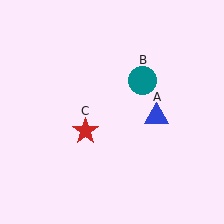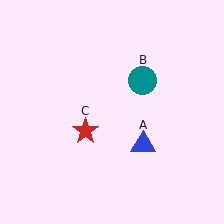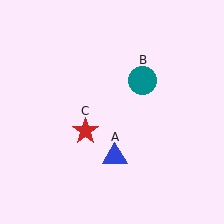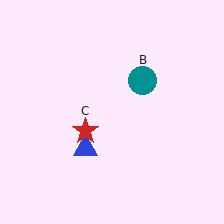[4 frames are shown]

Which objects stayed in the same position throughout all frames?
Teal circle (object B) and red star (object C) remained stationary.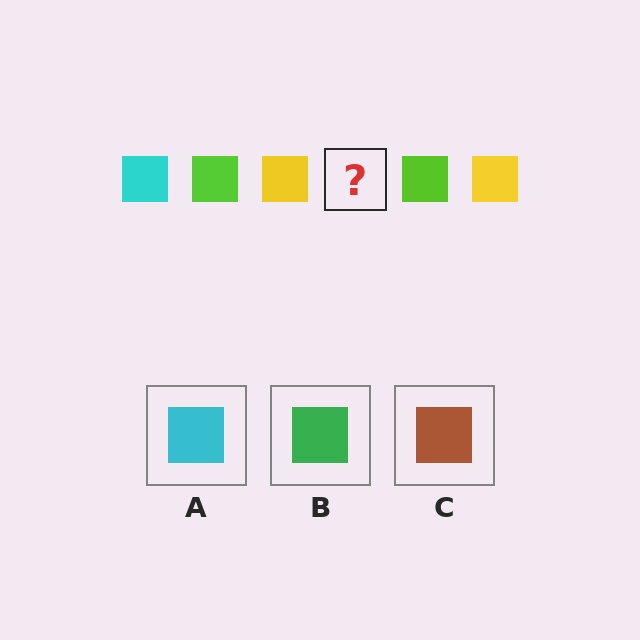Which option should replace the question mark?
Option A.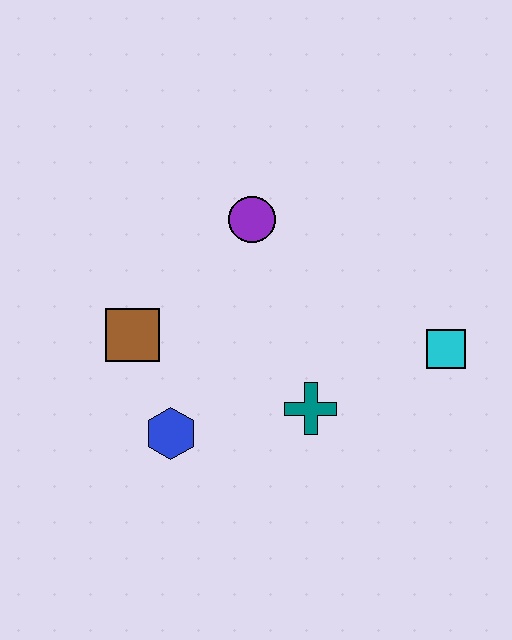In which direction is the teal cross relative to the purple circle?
The teal cross is below the purple circle.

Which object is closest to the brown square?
The blue hexagon is closest to the brown square.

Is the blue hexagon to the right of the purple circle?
No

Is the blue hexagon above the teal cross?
No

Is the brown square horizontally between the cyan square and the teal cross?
No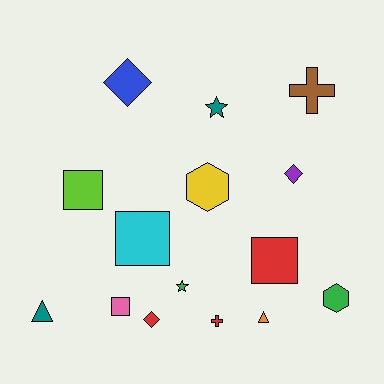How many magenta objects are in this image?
There are no magenta objects.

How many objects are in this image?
There are 15 objects.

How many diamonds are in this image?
There are 3 diamonds.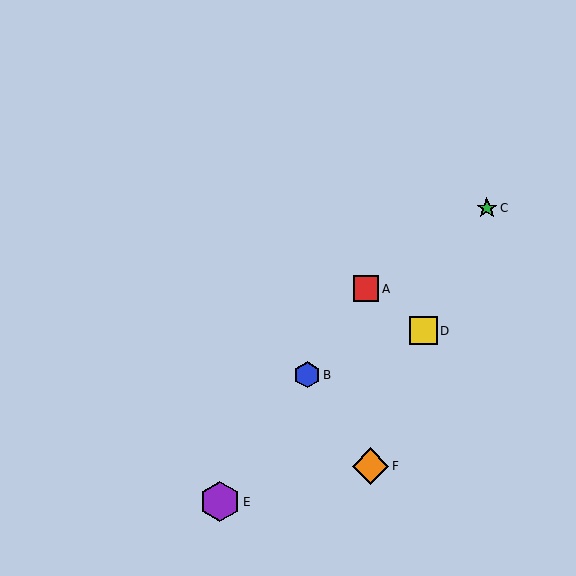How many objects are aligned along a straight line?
3 objects (A, B, E) are aligned along a straight line.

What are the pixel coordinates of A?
Object A is at (366, 289).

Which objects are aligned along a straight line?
Objects A, B, E are aligned along a straight line.